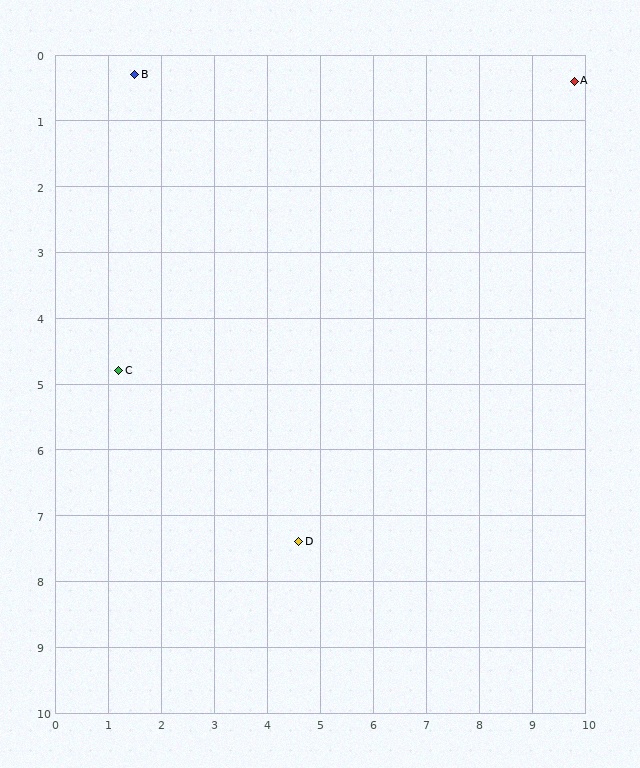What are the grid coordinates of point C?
Point C is at approximately (1.2, 4.8).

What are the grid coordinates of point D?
Point D is at approximately (4.6, 7.4).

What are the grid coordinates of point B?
Point B is at approximately (1.5, 0.3).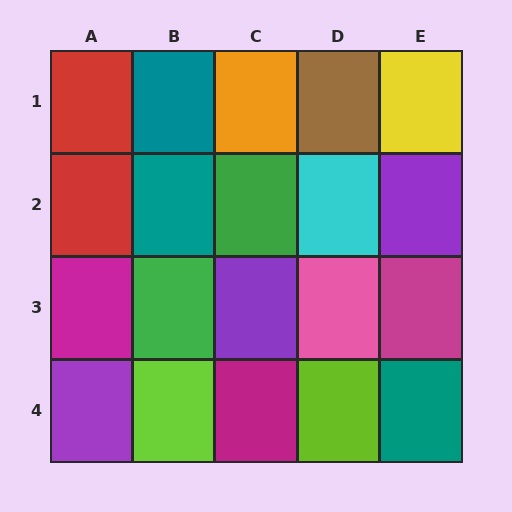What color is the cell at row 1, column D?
Brown.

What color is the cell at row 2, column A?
Red.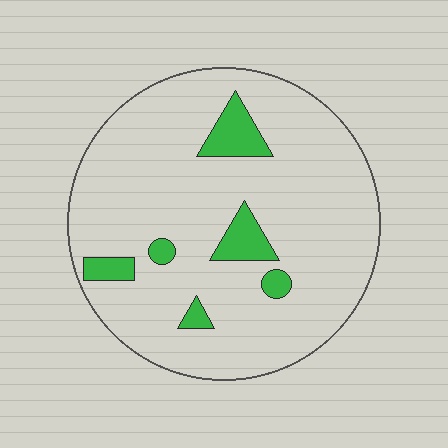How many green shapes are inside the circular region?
6.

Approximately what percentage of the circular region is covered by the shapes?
Approximately 10%.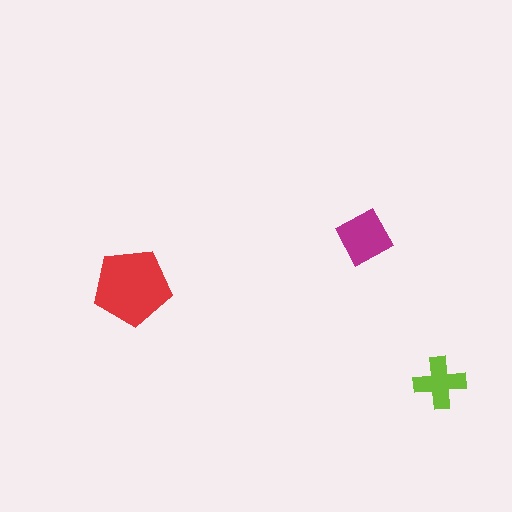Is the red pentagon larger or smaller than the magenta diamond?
Larger.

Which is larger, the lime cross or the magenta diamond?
The magenta diamond.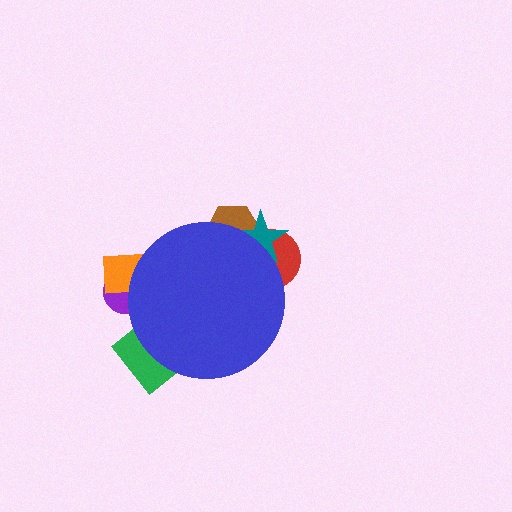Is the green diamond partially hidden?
Yes, the green diamond is partially hidden behind the blue circle.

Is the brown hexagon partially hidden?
Yes, the brown hexagon is partially hidden behind the blue circle.